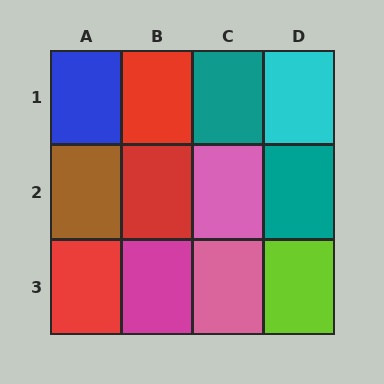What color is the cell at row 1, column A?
Blue.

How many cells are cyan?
1 cell is cyan.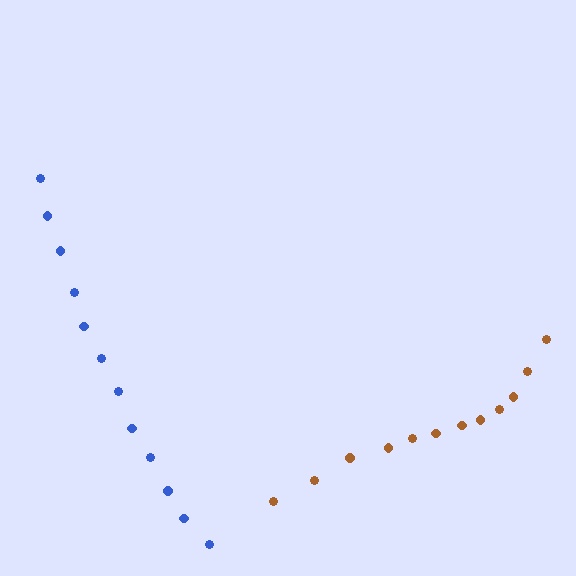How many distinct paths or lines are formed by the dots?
There are 2 distinct paths.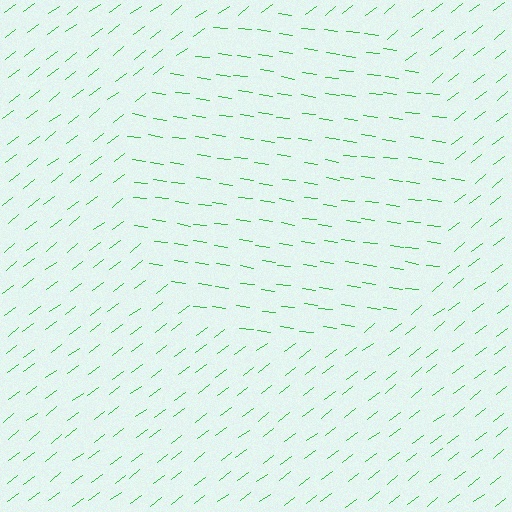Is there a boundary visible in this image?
Yes, there is a texture boundary formed by a change in line orientation.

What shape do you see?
I see a circle.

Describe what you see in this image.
The image is filled with small green line segments. A circle region in the image has lines oriented differently from the surrounding lines, creating a visible texture boundary.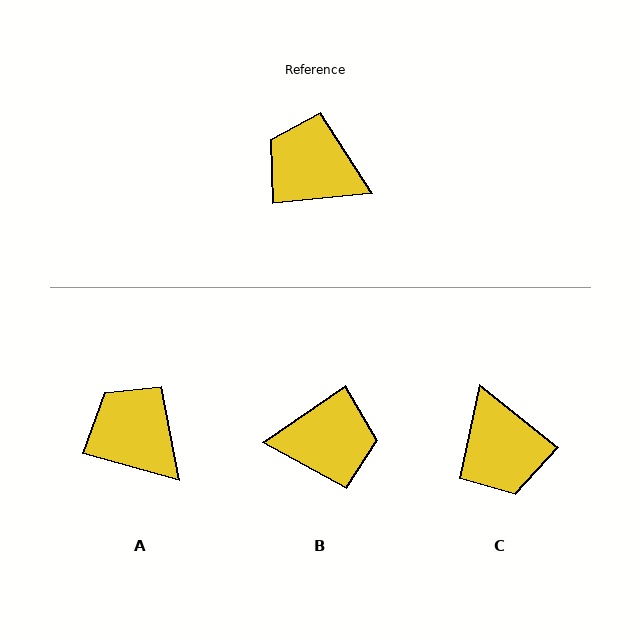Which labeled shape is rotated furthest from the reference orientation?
B, about 151 degrees away.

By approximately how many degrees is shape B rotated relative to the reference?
Approximately 151 degrees clockwise.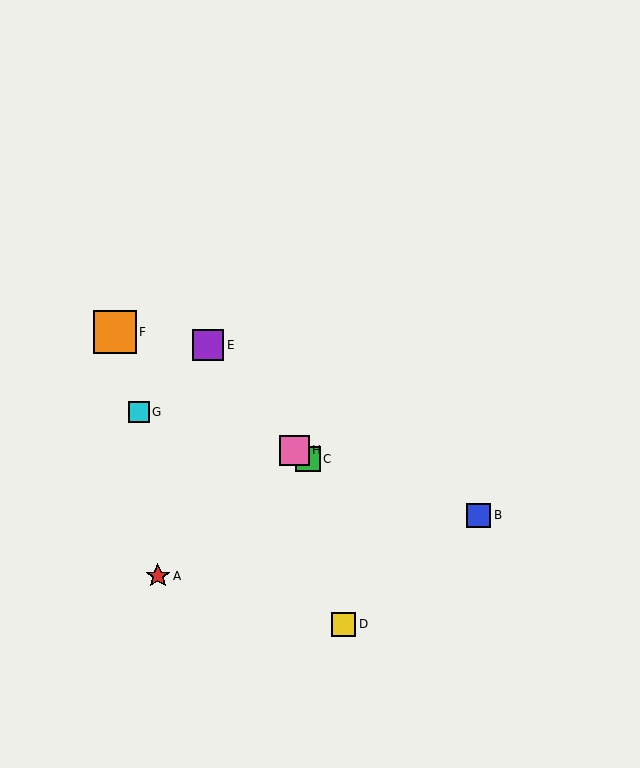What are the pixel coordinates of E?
Object E is at (208, 345).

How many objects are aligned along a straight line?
3 objects (C, F, H) are aligned along a straight line.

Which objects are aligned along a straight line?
Objects C, F, H are aligned along a straight line.